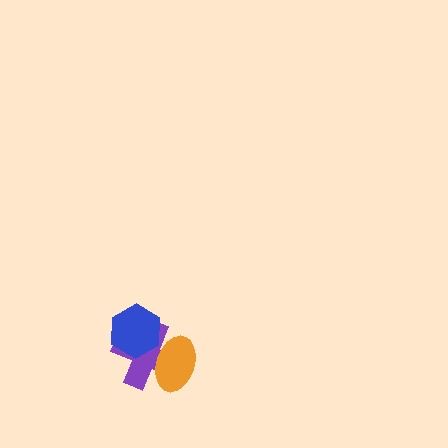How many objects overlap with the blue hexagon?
1 object overlaps with the blue hexagon.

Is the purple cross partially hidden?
Yes, it is partially covered by another shape.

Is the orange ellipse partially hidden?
No, no other shape covers it.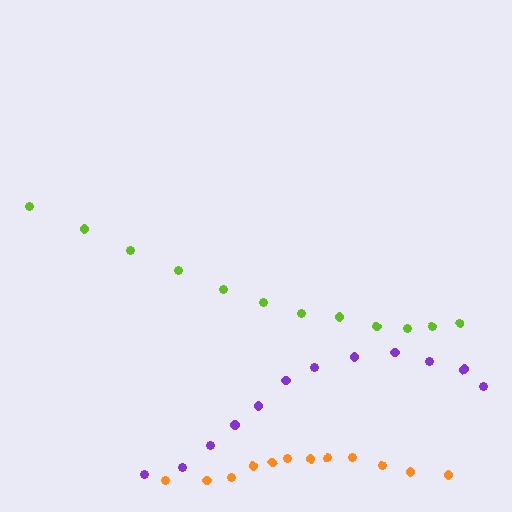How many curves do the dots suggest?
There are 3 distinct paths.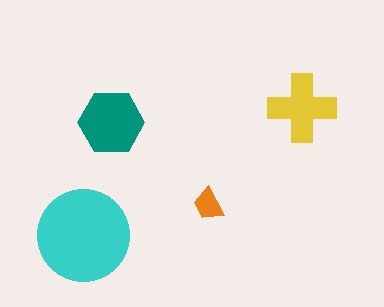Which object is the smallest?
The orange trapezoid.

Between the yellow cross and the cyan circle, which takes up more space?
The cyan circle.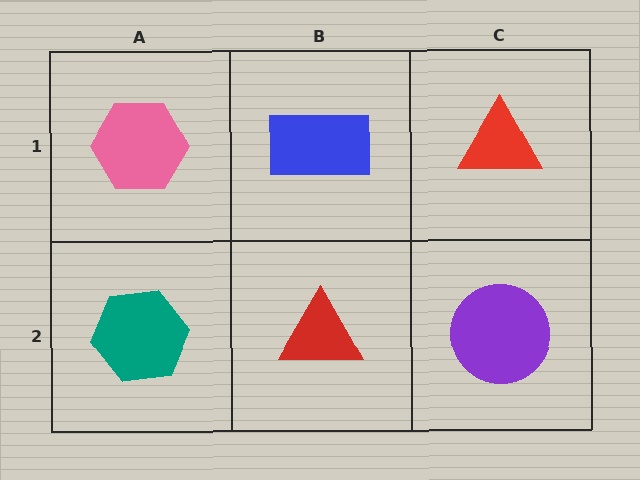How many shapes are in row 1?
3 shapes.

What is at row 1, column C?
A red triangle.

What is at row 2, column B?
A red triangle.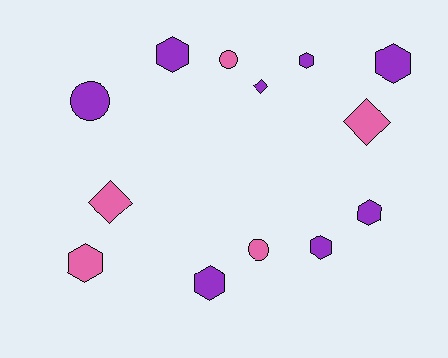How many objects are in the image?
There are 13 objects.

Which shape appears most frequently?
Hexagon, with 7 objects.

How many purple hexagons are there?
There are 6 purple hexagons.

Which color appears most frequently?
Purple, with 8 objects.